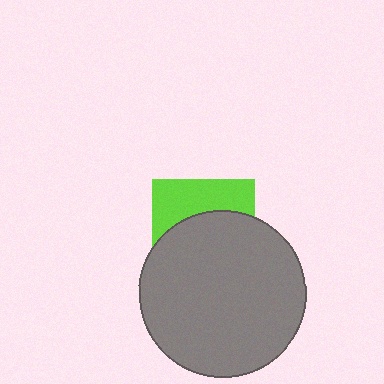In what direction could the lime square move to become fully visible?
The lime square could move up. That would shift it out from behind the gray circle entirely.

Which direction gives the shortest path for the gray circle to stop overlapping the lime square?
Moving down gives the shortest separation.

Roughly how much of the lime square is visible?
A small part of it is visible (roughly 38%).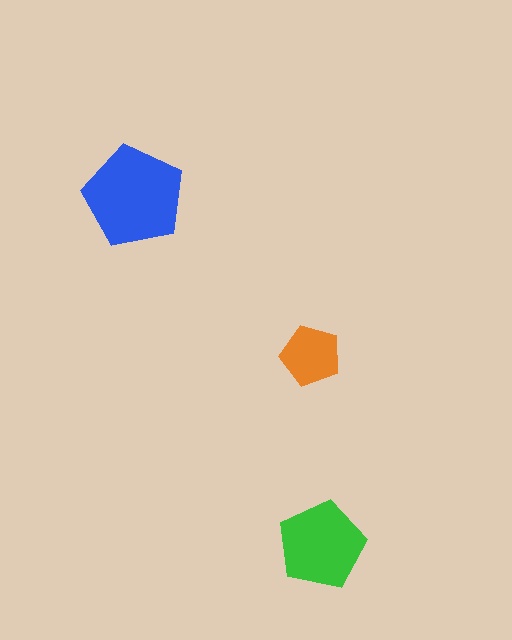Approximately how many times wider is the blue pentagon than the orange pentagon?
About 1.5 times wider.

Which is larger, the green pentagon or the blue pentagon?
The blue one.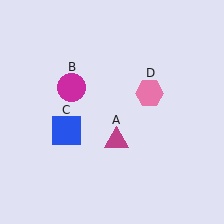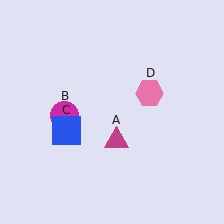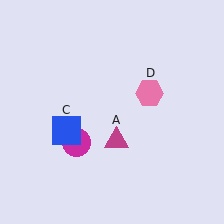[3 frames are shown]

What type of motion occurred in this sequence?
The magenta circle (object B) rotated counterclockwise around the center of the scene.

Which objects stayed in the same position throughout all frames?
Magenta triangle (object A) and blue square (object C) and pink hexagon (object D) remained stationary.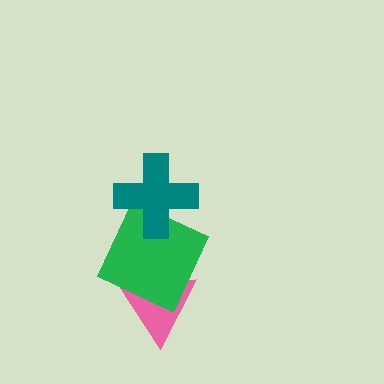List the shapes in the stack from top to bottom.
From top to bottom: the teal cross, the green square, the pink triangle.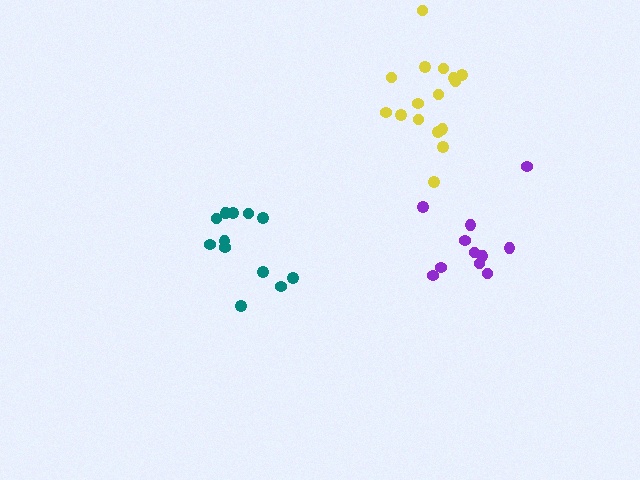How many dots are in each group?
Group 1: 12 dots, Group 2: 11 dots, Group 3: 16 dots (39 total).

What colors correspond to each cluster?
The clusters are colored: teal, purple, yellow.